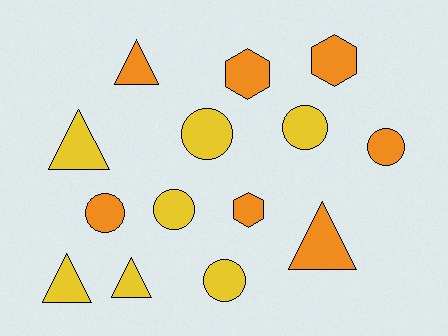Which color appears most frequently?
Orange, with 7 objects.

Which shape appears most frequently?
Circle, with 6 objects.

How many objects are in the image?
There are 14 objects.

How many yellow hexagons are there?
There are no yellow hexagons.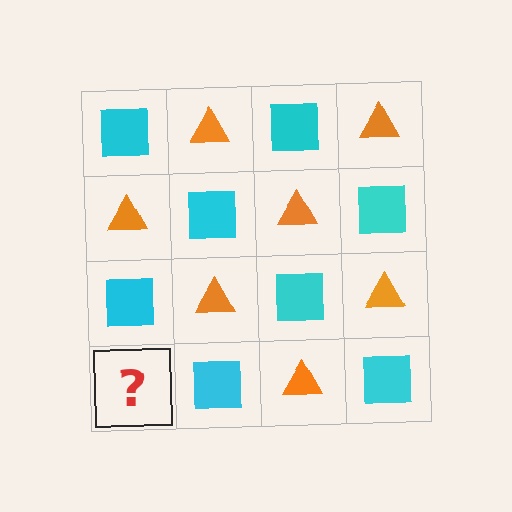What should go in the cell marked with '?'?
The missing cell should contain an orange triangle.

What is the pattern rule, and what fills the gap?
The rule is that it alternates cyan square and orange triangle in a checkerboard pattern. The gap should be filled with an orange triangle.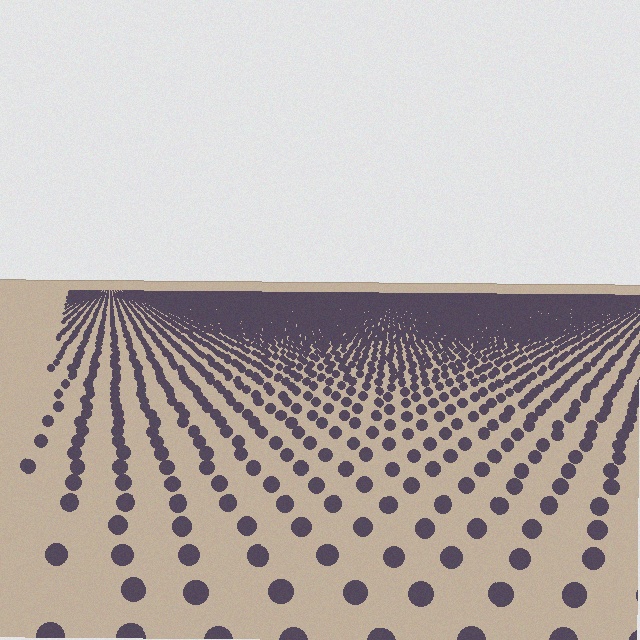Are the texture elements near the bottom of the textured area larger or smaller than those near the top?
Larger. Near the bottom, elements are closer to the viewer and appear at a bigger on-screen size.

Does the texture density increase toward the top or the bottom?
Density increases toward the top.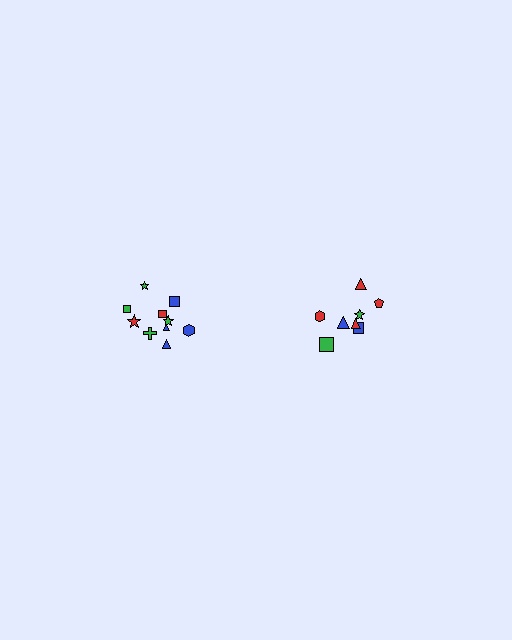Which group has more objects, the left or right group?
The left group.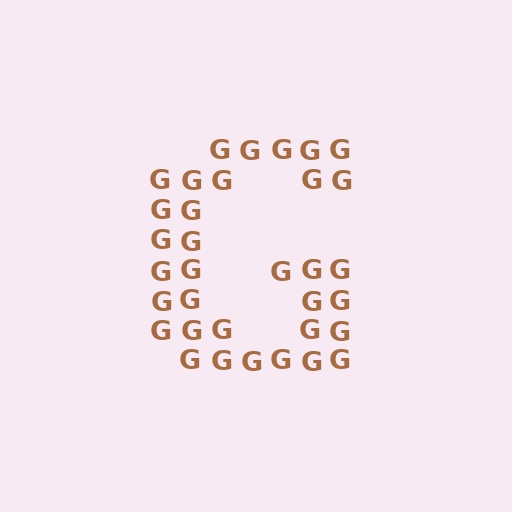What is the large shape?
The large shape is the letter G.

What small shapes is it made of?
It is made of small letter G's.